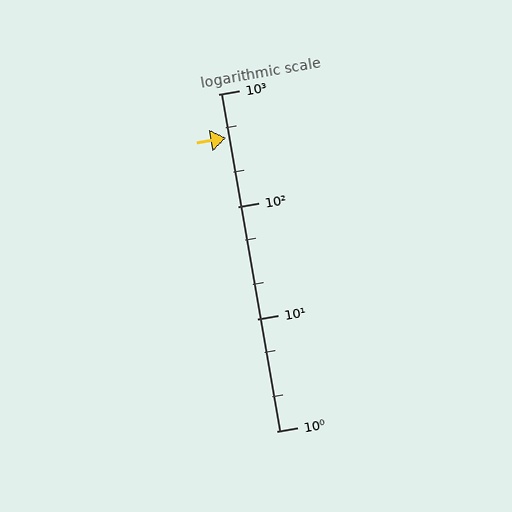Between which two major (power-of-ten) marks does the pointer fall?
The pointer is between 100 and 1000.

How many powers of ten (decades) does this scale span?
The scale spans 3 decades, from 1 to 1000.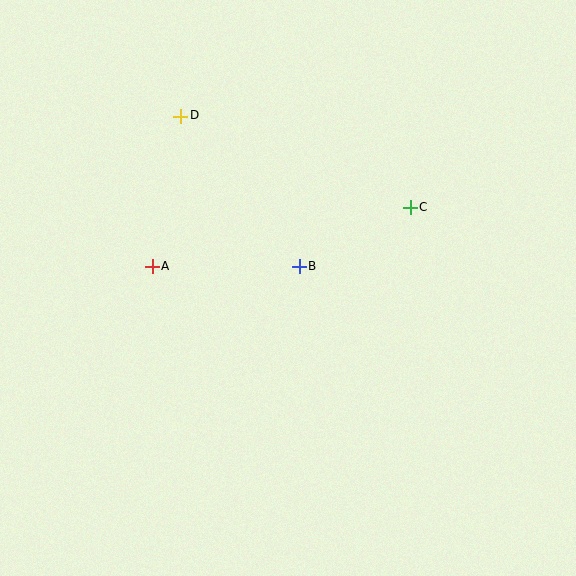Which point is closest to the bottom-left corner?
Point A is closest to the bottom-left corner.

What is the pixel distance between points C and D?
The distance between C and D is 246 pixels.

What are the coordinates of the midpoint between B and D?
The midpoint between B and D is at (240, 191).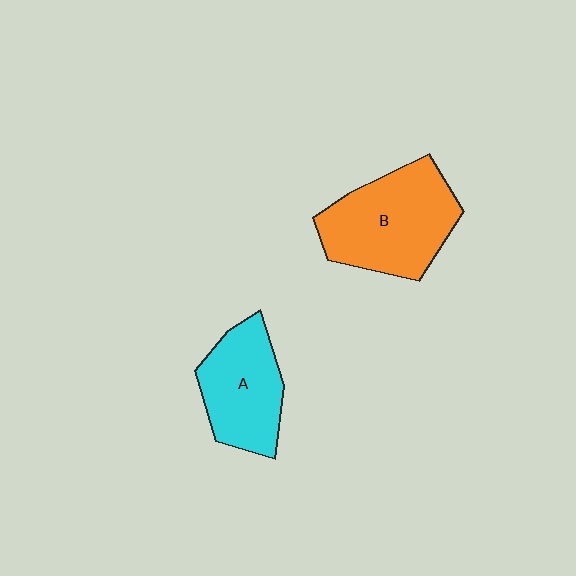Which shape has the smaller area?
Shape A (cyan).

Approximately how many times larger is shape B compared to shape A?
Approximately 1.3 times.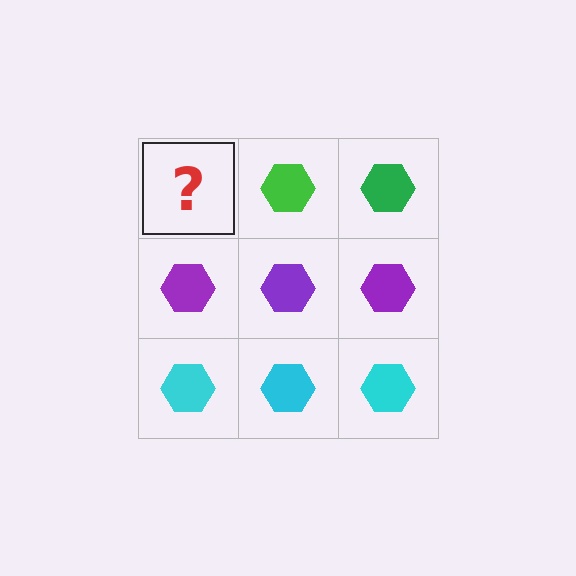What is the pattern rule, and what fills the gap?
The rule is that each row has a consistent color. The gap should be filled with a green hexagon.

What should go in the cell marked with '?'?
The missing cell should contain a green hexagon.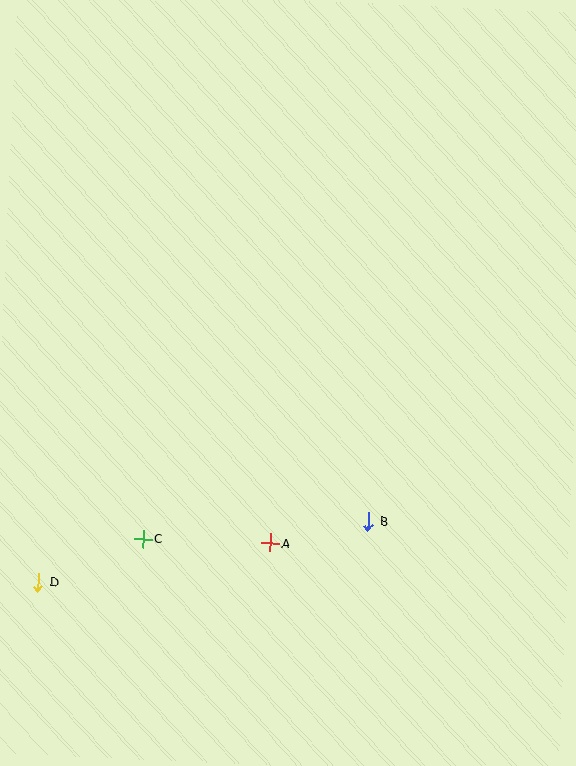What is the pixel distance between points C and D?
The distance between C and D is 113 pixels.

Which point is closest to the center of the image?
Point B at (368, 521) is closest to the center.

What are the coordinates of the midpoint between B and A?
The midpoint between B and A is at (319, 532).